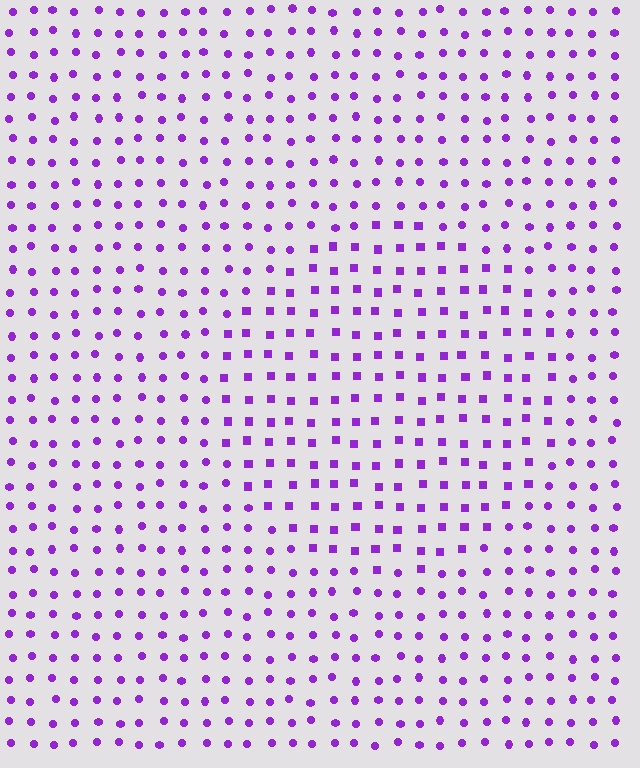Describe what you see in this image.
The image is filled with small purple elements arranged in a uniform grid. A circle-shaped region contains squares, while the surrounding area contains circles. The boundary is defined purely by the change in element shape.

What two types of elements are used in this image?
The image uses squares inside the circle region and circles outside it.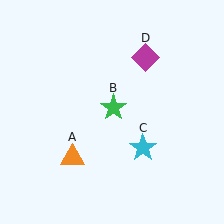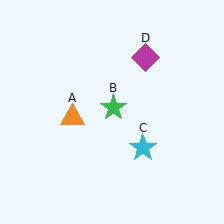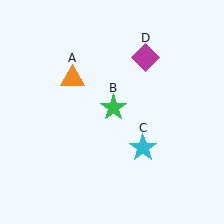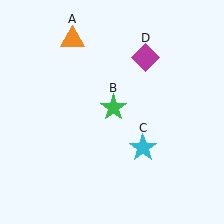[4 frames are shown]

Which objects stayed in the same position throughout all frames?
Green star (object B) and cyan star (object C) and magenta diamond (object D) remained stationary.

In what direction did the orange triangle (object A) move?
The orange triangle (object A) moved up.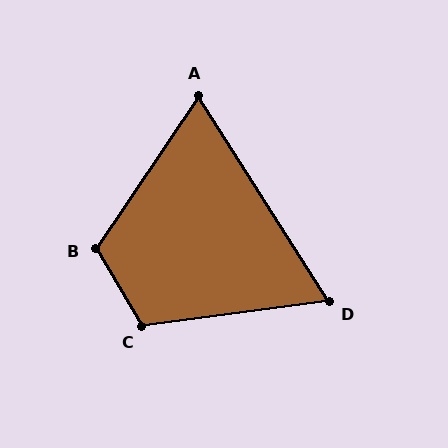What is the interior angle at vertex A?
Approximately 67 degrees (acute).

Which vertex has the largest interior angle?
B, at approximately 115 degrees.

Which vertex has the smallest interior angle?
D, at approximately 65 degrees.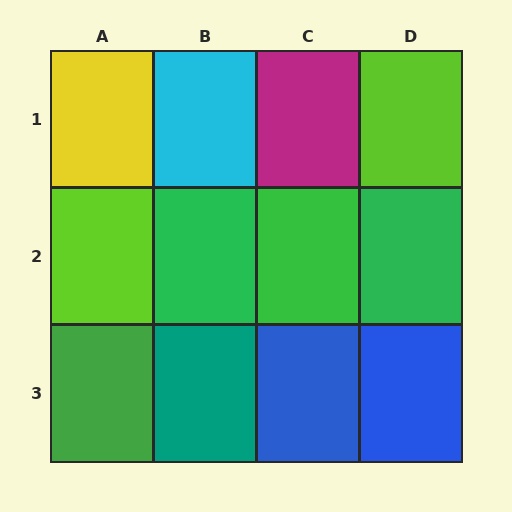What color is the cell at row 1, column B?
Cyan.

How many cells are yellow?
1 cell is yellow.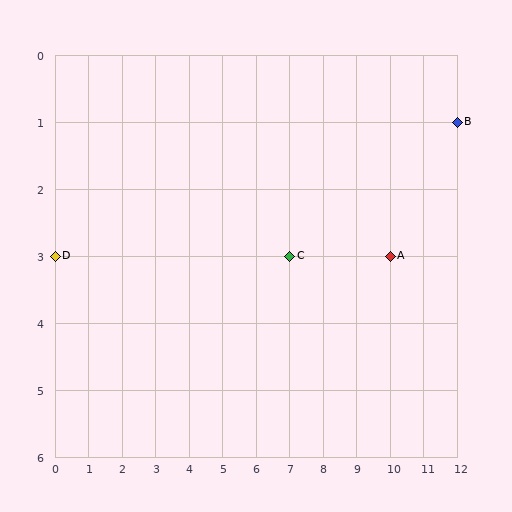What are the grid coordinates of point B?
Point B is at grid coordinates (12, 1).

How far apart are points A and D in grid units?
Points A and D are 10 columns apart.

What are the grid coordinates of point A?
Point A is at grid coordinates (10, 3).